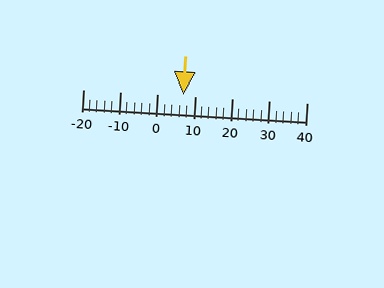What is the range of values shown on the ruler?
The ruler shows values from -20 to 40.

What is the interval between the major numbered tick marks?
The major tick marks are spaced 10 units apart.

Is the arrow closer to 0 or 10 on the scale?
The arrow is closer to 10.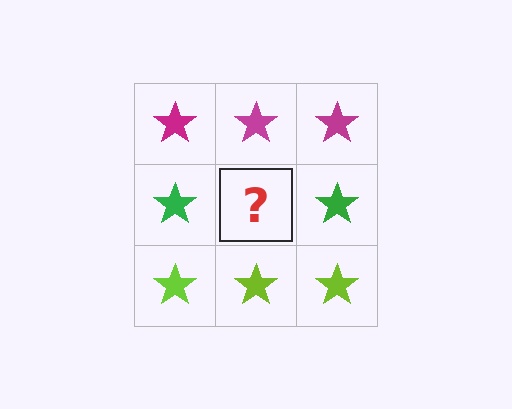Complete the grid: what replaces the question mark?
The question mark should be replaced with a green star.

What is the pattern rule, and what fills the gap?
The rule is that each row has a consistent color. The gap should be filled with a green star.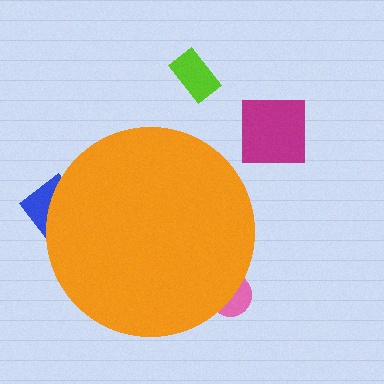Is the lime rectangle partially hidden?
No, the lime rectangle is fully visible.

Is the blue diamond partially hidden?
Yes, the blue diamond is partially hidden behind the orange circle.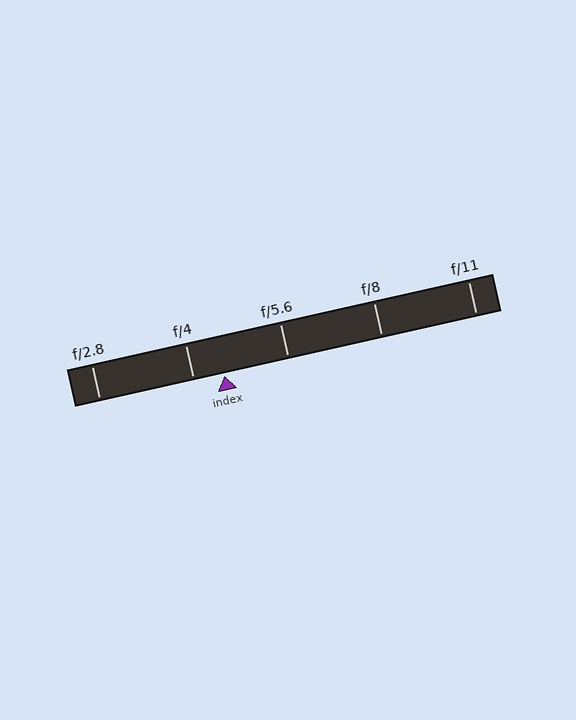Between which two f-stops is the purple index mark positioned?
The index mark is between f/4 and f/5.6.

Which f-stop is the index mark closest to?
The index mark is closest to f/4.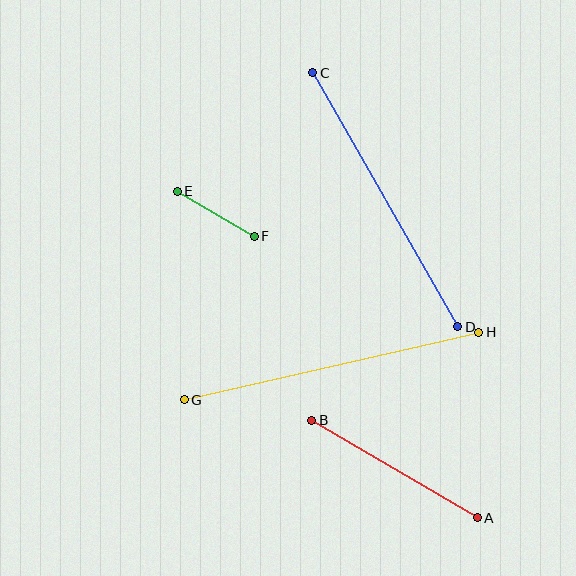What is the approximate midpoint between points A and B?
The midpoint is at approximately (394, 469) pixels.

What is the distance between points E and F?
The distance is approximately 89 pixels.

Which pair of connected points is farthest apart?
Points G and H are farthest apart.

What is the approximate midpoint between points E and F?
The midpoint is at approximately (216, 214) pixels.